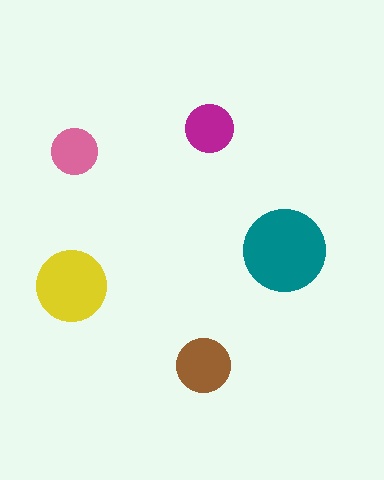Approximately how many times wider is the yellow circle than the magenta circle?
About 1.5 times wider.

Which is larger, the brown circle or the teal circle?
The teal one.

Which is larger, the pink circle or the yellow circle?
The yellow one.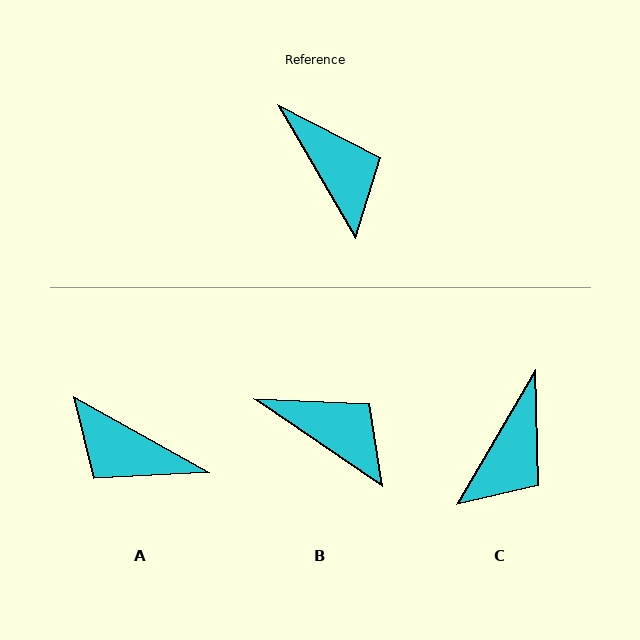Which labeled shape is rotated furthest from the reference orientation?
A, about 150 degrees away.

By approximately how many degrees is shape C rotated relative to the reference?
Approximately 61 degrees clockwise.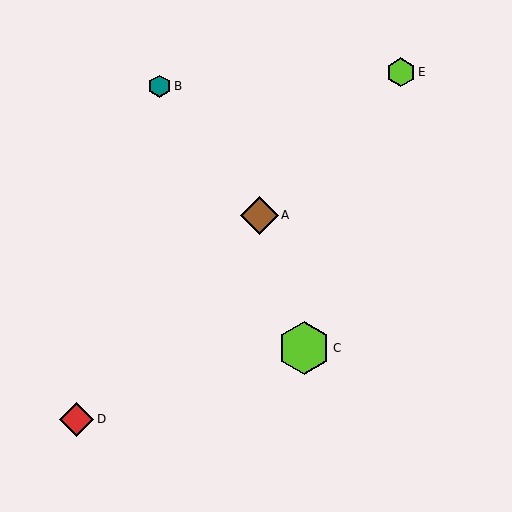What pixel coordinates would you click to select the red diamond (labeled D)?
Click at (77, 419) to select the red diamond D.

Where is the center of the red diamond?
The center of the red diamond is at (77, 419).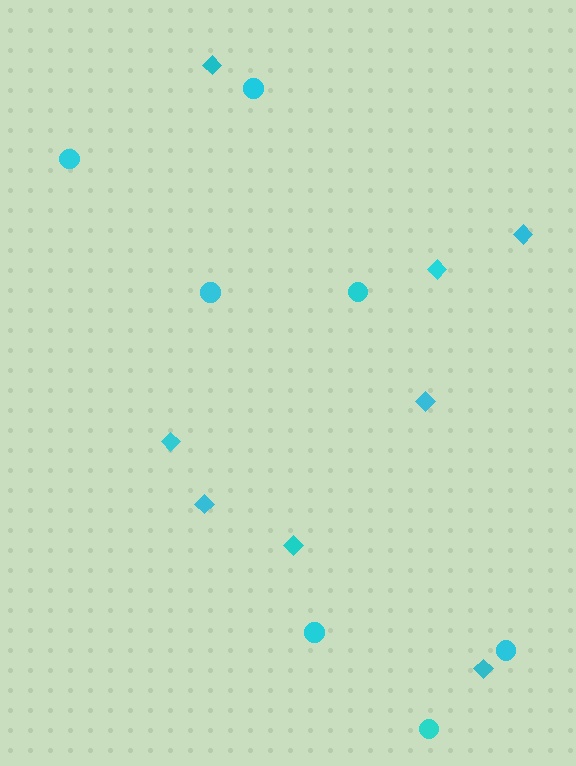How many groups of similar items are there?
There are 2 groups: one group of circles (7) and one group of diamonds (8).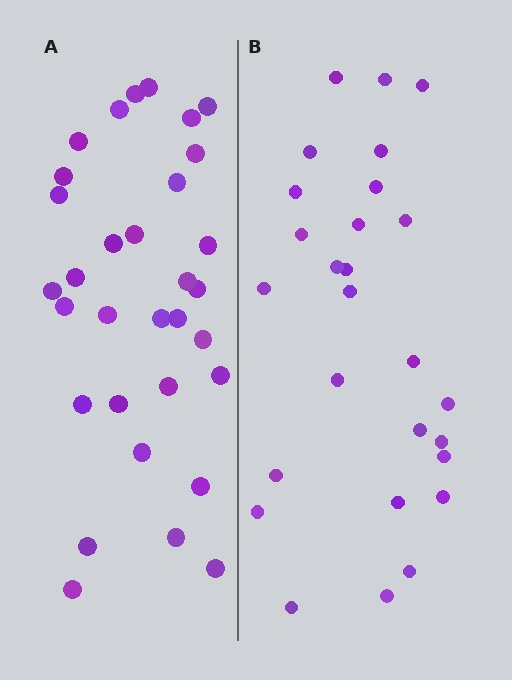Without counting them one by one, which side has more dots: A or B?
Region A (the left region) has more dots.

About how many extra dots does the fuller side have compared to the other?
Region A has about 5 more dots than region B.